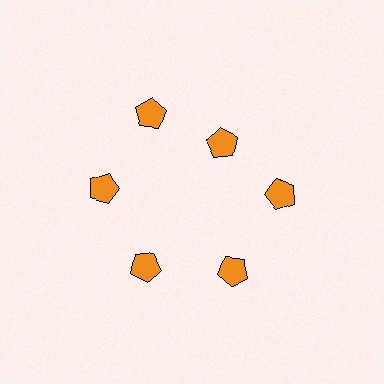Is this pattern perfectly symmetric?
No. The 6 orange pentagons are arranged in a ring, but one element near the 1 o'clock position is pulled inward toward the center, breaking the 6-fold rotational symmetry.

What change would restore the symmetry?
The symmetry would be restored by moving it outward, back onto the ring so that all 6 pentagons sit at equal angles and equal distance from the center.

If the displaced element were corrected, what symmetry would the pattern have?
It would have 6-fold rotational symmetry — the pattern would map onto itself every 60 degrees.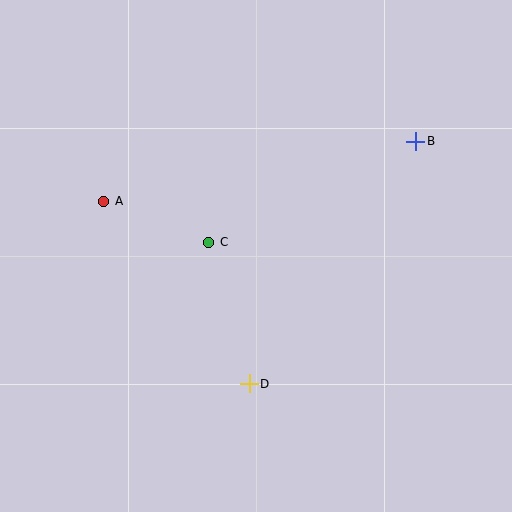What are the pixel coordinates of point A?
Point A is at (104, 201).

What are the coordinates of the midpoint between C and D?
The midpoint between C and D is at (229, 313).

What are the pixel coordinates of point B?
Point B is at (416, 141).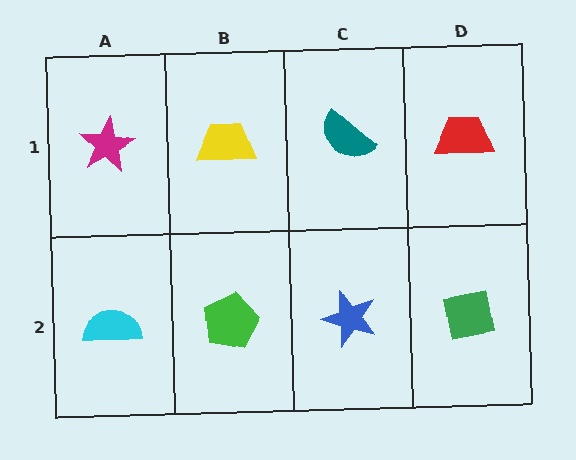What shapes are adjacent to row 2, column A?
A magenta star (row 1, column A), a green pentagon (row 2, column B).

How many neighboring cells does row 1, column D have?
2.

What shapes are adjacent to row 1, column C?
A blue star (row 2, column C), a yellow trapezoid (row 1, column B), a red trapezoid (row 1, column D).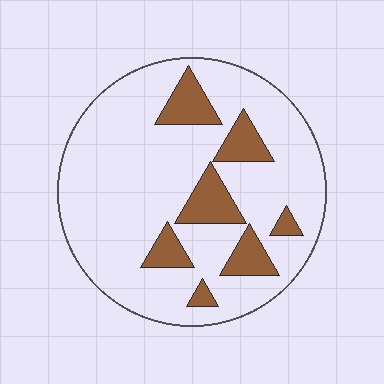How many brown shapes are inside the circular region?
7.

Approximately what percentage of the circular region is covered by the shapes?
Approximately 20%.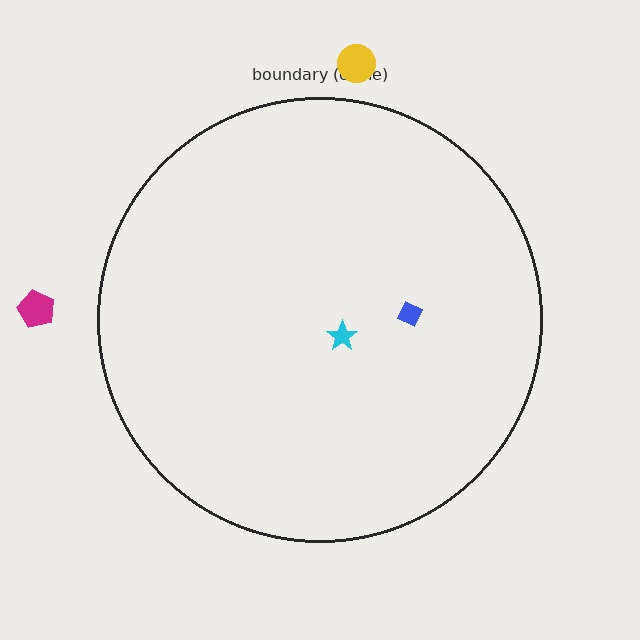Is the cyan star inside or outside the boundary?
Inside.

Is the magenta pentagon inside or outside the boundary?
Outside.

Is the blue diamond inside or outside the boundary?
Inside.